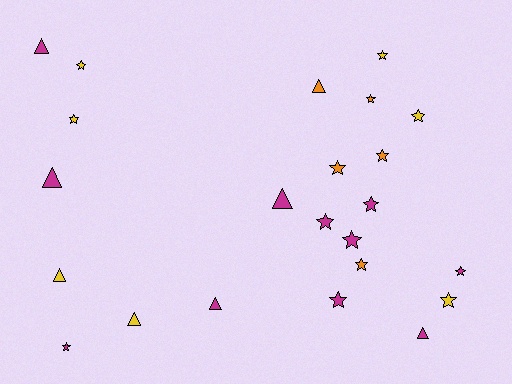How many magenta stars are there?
There are 6 magenta stars.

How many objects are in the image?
There are 23 objects.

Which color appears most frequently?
Magenta, with 11 objects.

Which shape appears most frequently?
Star, with 15 objects.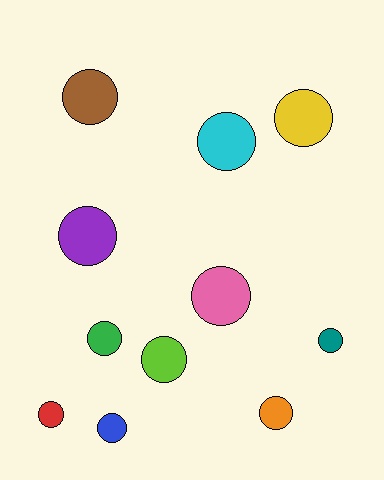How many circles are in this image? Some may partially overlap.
There are 11 circles.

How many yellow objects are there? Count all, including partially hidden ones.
There is 1 yellow object.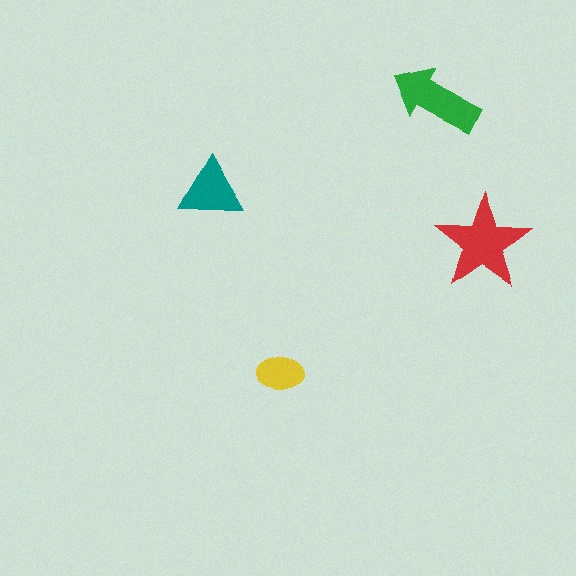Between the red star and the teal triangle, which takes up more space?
The red star.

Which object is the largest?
The red star.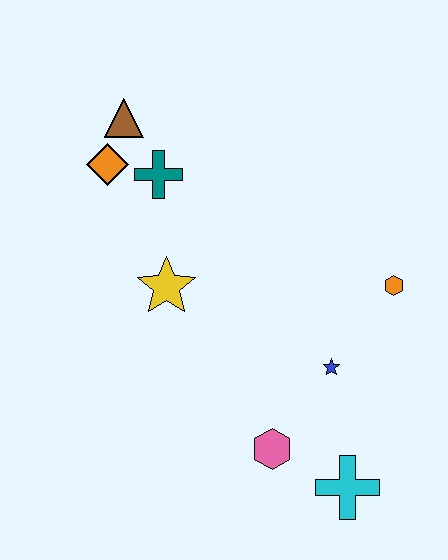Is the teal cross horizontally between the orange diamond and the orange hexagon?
Yes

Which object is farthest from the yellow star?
The cyan cross is farthest from the yellow star.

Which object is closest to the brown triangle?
The orange diamond is closest to the brown triangle.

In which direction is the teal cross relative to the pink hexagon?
The teal cross is above the pink hexagon.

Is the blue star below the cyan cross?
No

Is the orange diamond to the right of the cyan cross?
No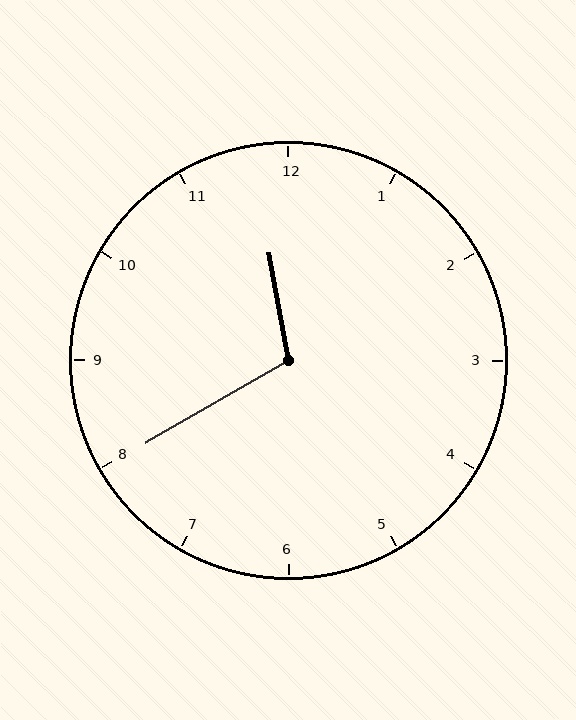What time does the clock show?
11:40.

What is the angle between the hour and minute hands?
Approximately 110 degrees.